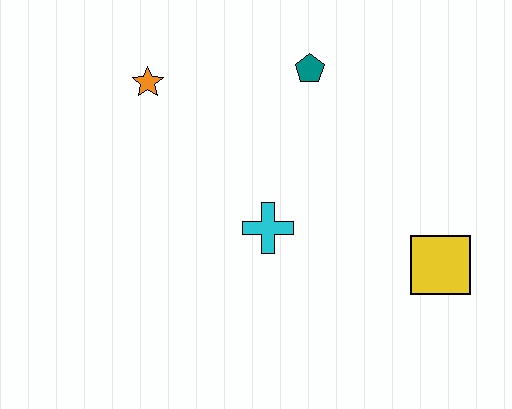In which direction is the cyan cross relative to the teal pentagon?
The cyan cross is below the teal pentagon.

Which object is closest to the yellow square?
The cyan cross is closest to the yellow square.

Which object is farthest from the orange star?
The yellow square is farthest from the orange star.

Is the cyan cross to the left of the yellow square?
Yes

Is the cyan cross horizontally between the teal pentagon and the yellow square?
No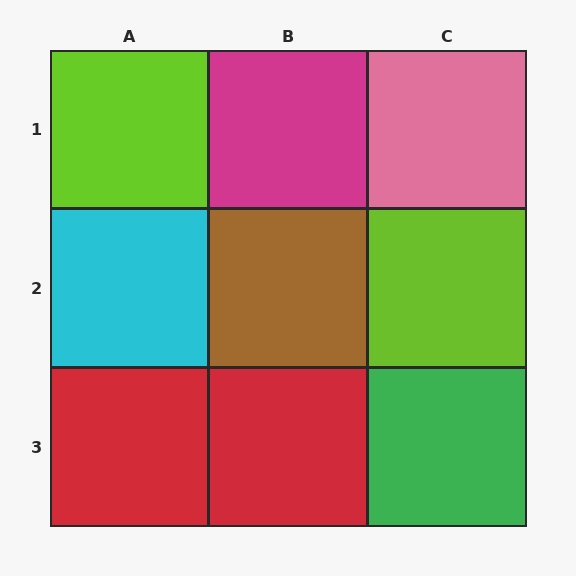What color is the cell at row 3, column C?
Green.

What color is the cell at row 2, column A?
Cyan.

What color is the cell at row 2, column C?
Lime.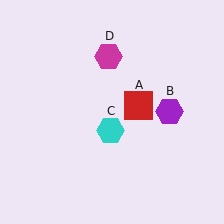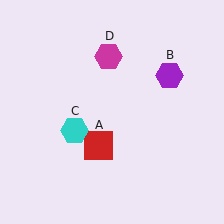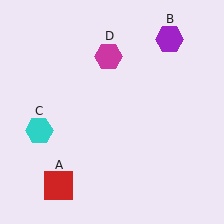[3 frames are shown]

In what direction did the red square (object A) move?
The red square (object A) moved down and to the left.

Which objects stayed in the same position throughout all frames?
Magenta hexagon (object D) remained stationary.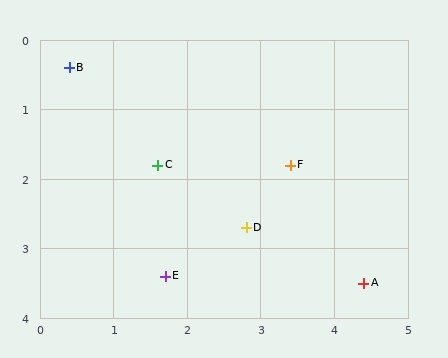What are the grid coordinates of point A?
Point A is at approximately (4.4, 3.5).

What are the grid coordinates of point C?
Point C is at approximately (1.6, 1.8).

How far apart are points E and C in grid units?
Points E and C are about 1.6 grid units apart.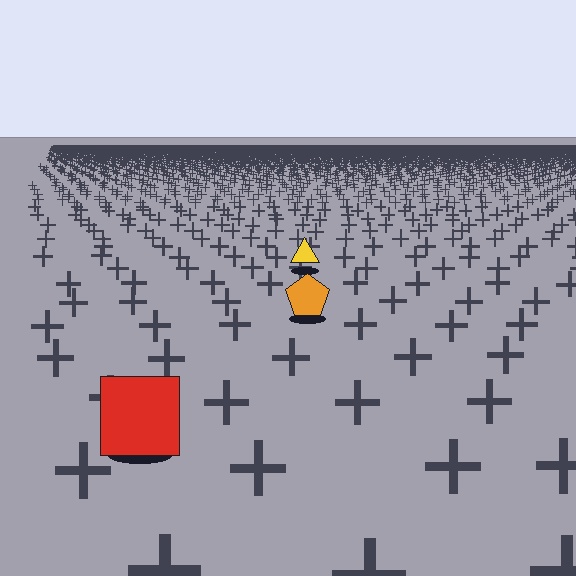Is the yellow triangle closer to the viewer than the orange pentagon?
No. The orange pentagon is closer — you can tell from the texture gradient: the ground texture is coarser near it.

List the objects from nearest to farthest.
From nearest to farthest: the red square, the orange pentagon, the yellow triangle.